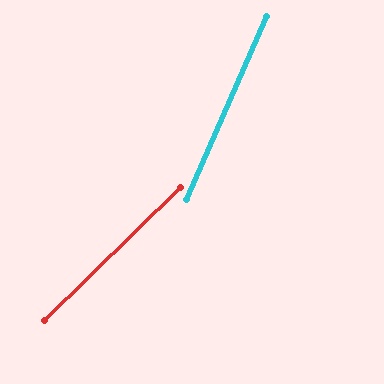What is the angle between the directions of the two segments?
Approximately 22 degrees.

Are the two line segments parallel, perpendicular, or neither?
Neither parallel nor perpendicular — they differ by about 22°.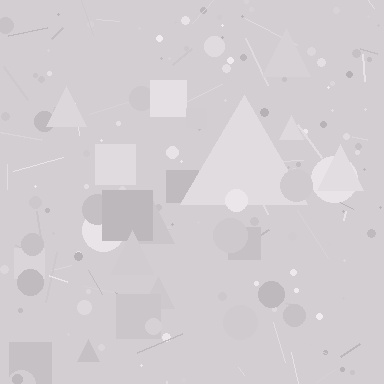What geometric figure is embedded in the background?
A triangle is embedded in the background.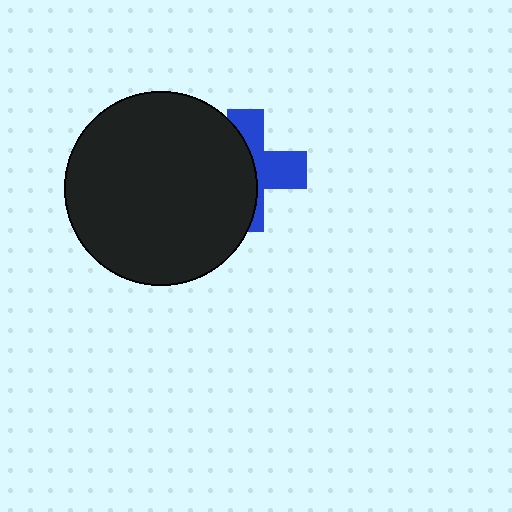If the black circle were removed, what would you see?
You would see the complete blue cross.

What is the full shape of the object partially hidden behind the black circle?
The partially hidden object is a blue cross.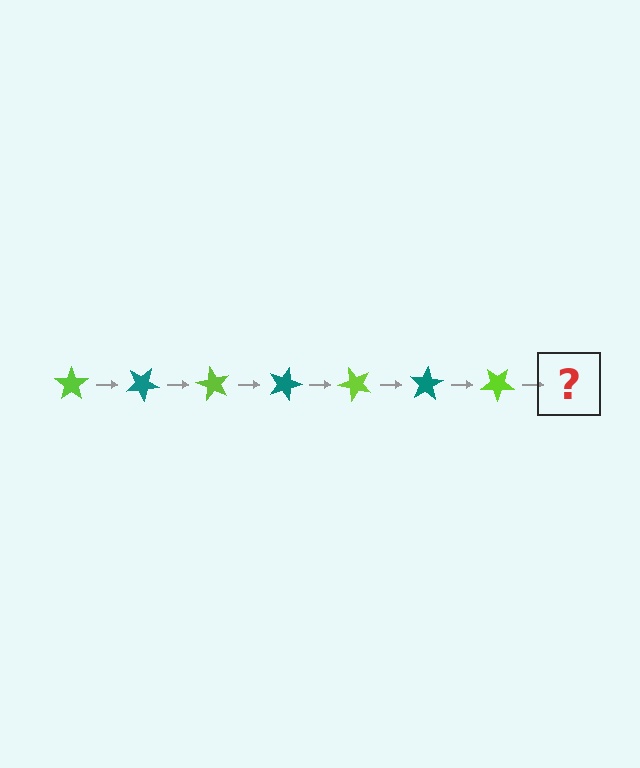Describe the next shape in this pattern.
It should be a teal star, rotated 210 degrees from the start.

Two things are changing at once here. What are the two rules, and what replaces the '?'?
The two rules are that it rotates 30 degrees each step and the color cycles through lime and teal. The '?' should be a teal star, rotated 210 degrees from the start.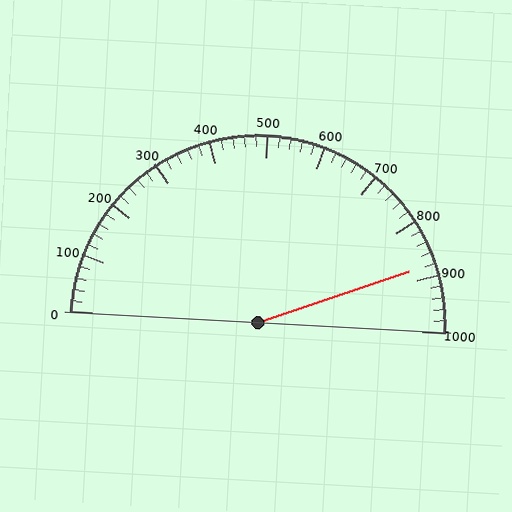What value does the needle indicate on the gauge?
The needle indicates approximately 880.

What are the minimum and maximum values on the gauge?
The gauge ranges from 0 to 1000.